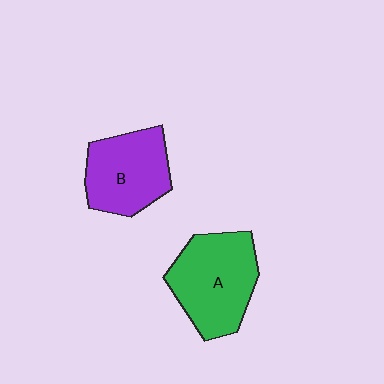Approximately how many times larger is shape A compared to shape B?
Approximately 1.2 times.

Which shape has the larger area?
Shape A (green).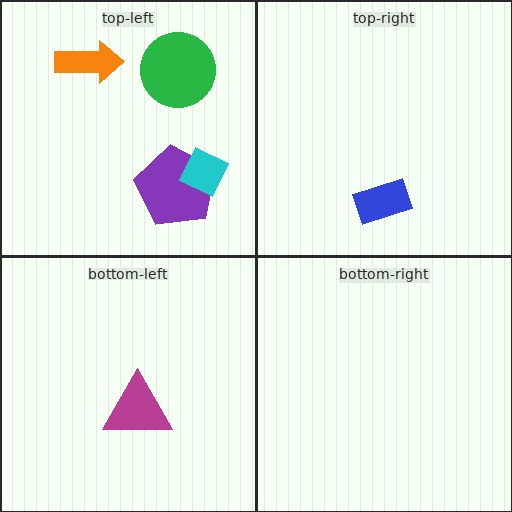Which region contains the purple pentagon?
The top-left region.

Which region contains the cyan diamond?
The top-left region.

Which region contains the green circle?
The top-left region.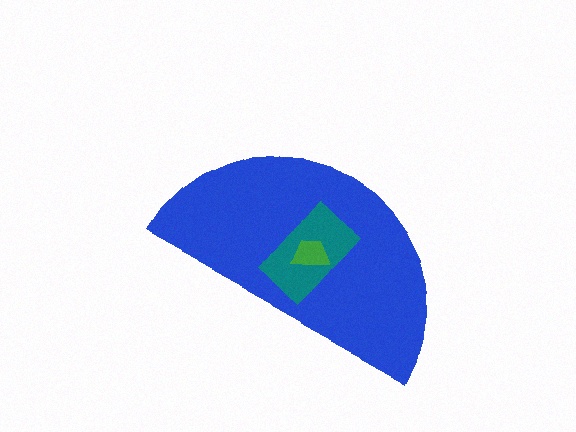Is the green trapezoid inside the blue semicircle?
Yes.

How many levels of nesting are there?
3.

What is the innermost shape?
The green trapezoid.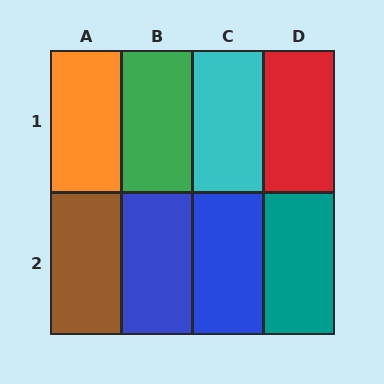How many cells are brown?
1 cell is brown.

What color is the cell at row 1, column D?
Red.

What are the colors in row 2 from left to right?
Brown, blue, blue, teal.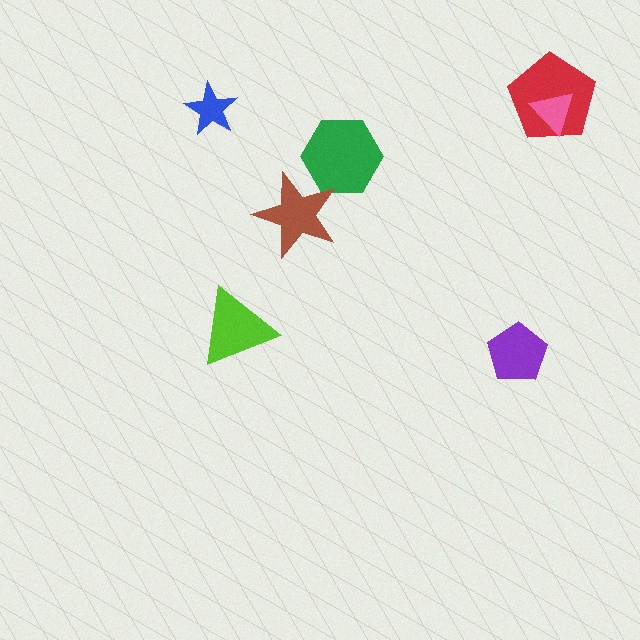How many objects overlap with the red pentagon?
1 object overlaps with the red pentagon.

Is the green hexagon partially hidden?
Yes, it is partially covered by another shape.